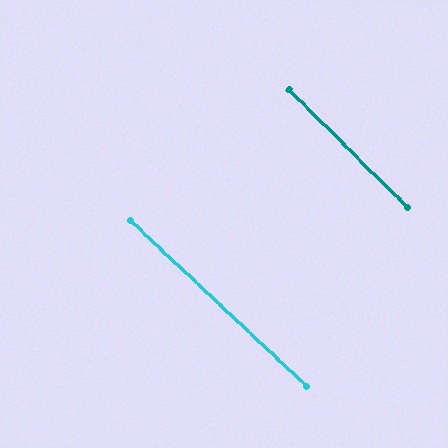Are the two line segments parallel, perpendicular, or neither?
Parallel — their directions differ by only 1.7°.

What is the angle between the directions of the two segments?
Approximately 2 degrees.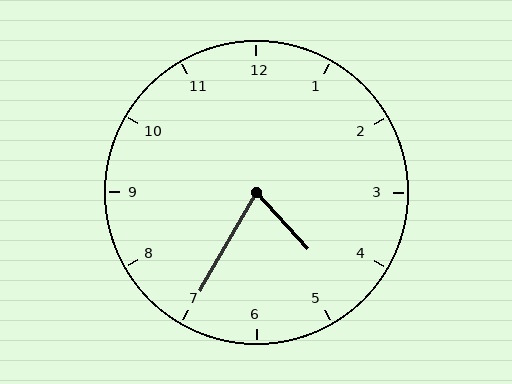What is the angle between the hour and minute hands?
Approximately 72 degrees.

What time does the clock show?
4:35.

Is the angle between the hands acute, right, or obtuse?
It is acute.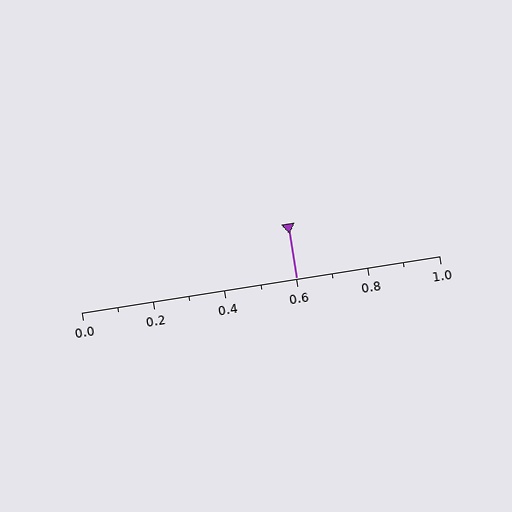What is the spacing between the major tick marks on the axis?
The major ticks are spaced 0.2 apart.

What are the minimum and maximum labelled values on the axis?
The axis runs from 0.0 to 1.0.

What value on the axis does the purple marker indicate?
The marker indicates approximately 0.6.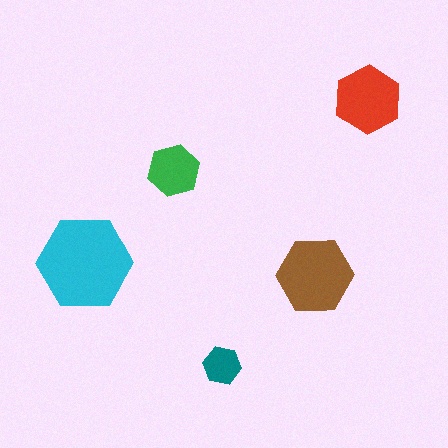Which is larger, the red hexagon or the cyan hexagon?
The cyan one.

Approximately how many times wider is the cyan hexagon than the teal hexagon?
About 2.5 times wider.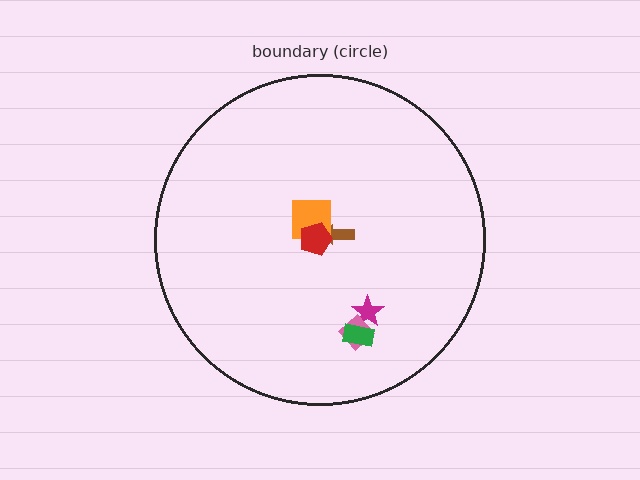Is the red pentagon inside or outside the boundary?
Inside.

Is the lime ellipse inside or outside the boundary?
Inside.